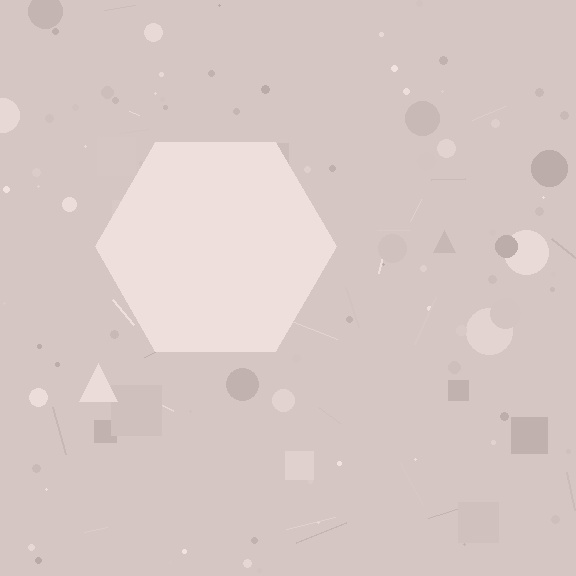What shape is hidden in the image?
A hexagon is hidden in the image.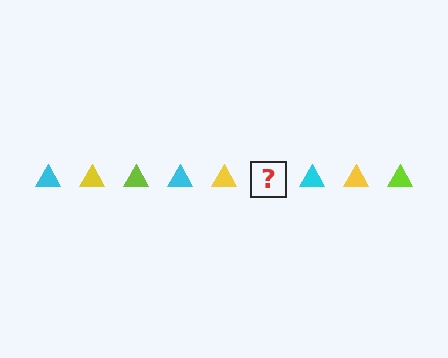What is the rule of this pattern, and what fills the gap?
The rule is that the pattern cycles through cyan, yellow, lime triangles. The gap should be filled with a lime triangle.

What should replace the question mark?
The question mark should be replaced with a lime triangle.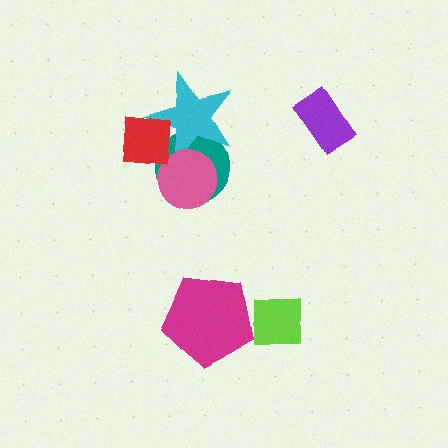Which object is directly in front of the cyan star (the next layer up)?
The pink circle is directly in front of the cyan star.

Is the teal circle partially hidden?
Yes, it is partially covered by another shape.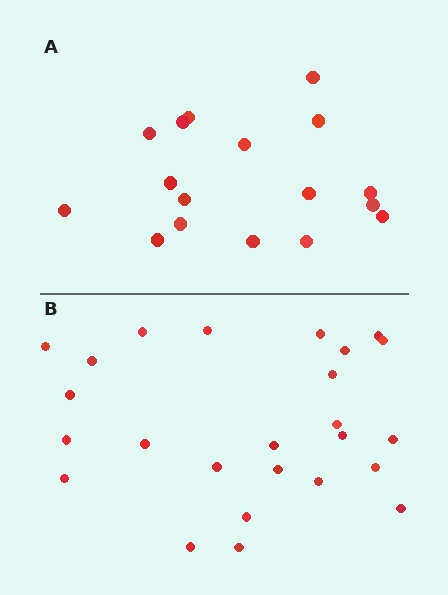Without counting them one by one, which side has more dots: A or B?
Region B (the bottom region) has more dots.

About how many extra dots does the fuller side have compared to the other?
Region B has roughly 8 or so more dots than region A.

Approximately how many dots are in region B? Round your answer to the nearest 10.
About 20 dots. (The exact count is 25, which rounds to 20.)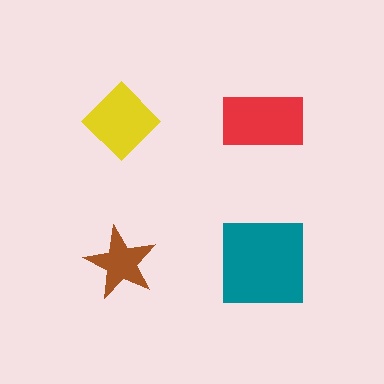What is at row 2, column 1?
A brown star.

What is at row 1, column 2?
A red rectangle.